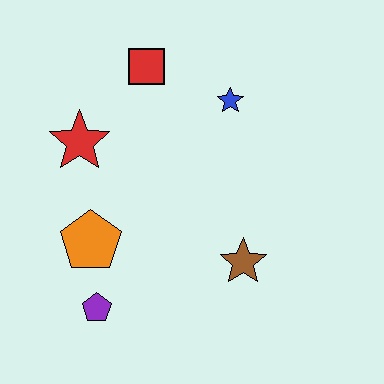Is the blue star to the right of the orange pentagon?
Yes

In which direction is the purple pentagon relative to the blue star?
The purple pentagon is below the blue star.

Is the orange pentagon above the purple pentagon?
Yes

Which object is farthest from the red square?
The purple pentagon is farthest from the red square.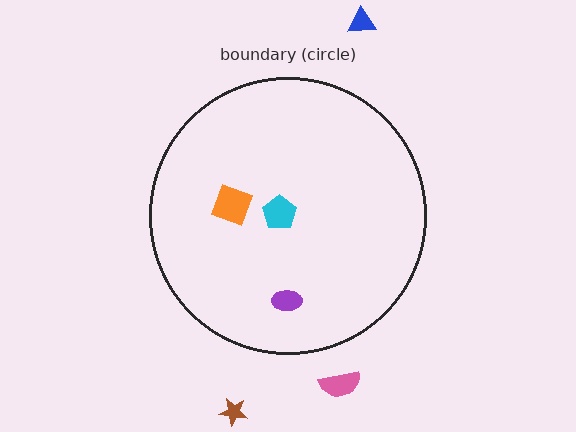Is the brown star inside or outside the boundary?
Outside.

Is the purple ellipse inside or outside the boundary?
Inside.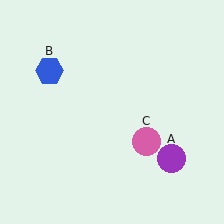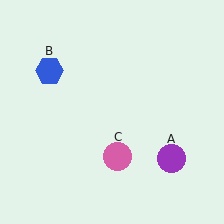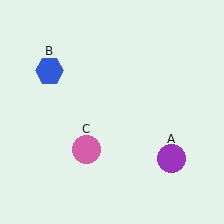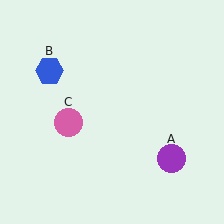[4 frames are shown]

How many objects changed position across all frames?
1 object changed position: pink circle (object C).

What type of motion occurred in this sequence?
The pink circle (object C) rotated clockwise around the center of the scene.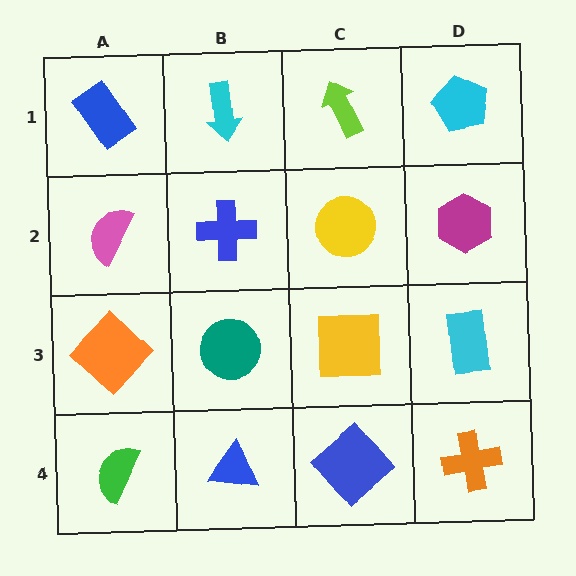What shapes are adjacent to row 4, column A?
An orange diamond (row 3, column A), a blue triangle (row 4, column B).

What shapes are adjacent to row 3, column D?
A magenta hexagon (row 2, column D), an orange cross (row 4, column D), a yellow square (row 3, column C).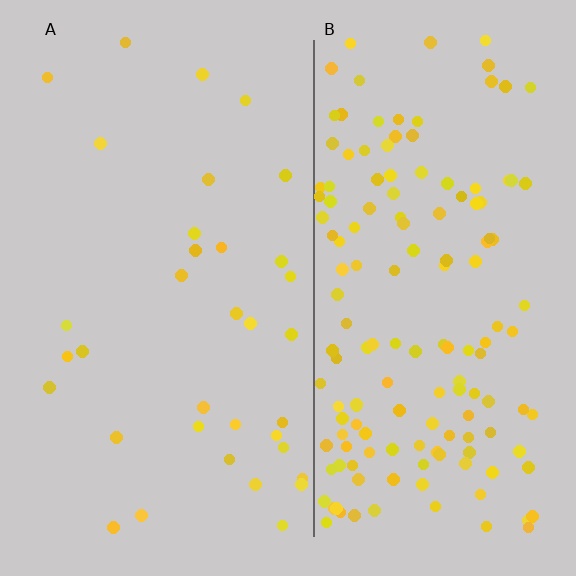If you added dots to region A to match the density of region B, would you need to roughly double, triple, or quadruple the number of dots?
Approximately quadruple.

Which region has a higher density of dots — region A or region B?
B (the right).